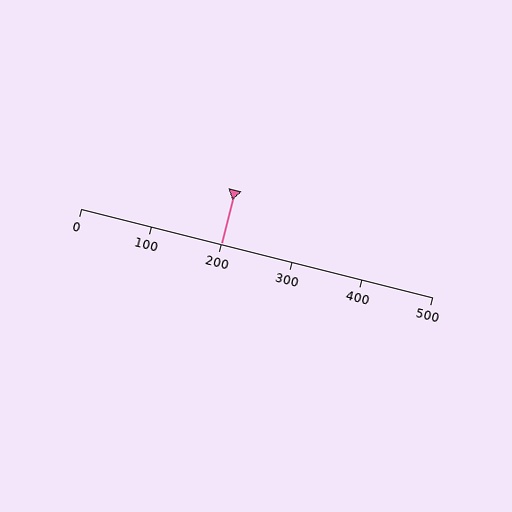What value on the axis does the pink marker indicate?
The marker indicates approximately 200.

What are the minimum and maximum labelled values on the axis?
The axis runs from 0 to 500.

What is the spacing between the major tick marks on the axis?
The major ticks are spaced 100 apart.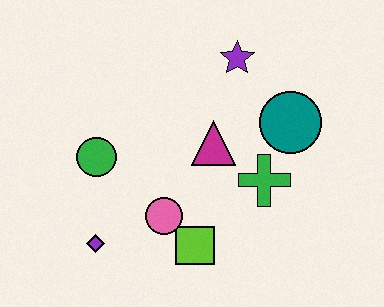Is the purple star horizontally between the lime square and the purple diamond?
No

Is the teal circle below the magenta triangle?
No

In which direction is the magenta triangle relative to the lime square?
The magenta triangle is above the lime square.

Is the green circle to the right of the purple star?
No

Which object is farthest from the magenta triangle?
The purple diamond is farthest from the magenta triangle.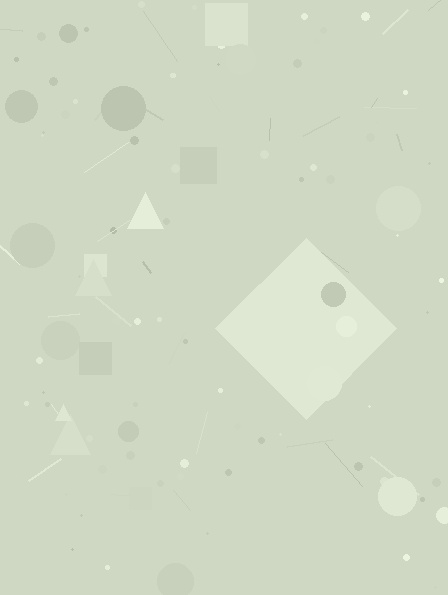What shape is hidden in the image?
A diamond is hidden in the image.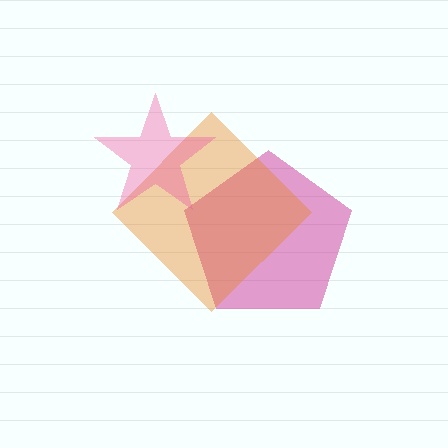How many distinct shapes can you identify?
There are 3 distinct shapes: a magenta pentagon, an orange diamond, a pink star.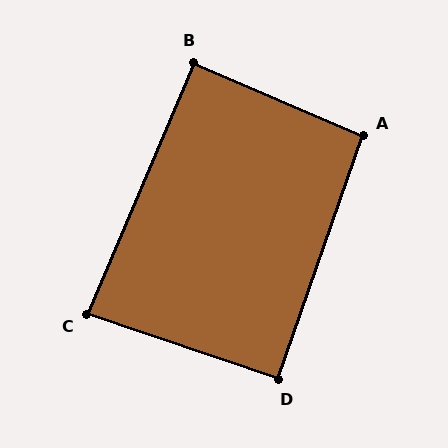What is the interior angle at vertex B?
Approximately 89 degrees (approximately right).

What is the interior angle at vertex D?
Approximately 91 degrees (approximately right).